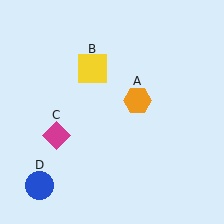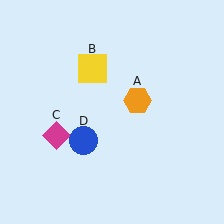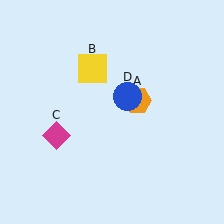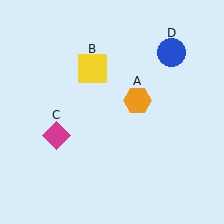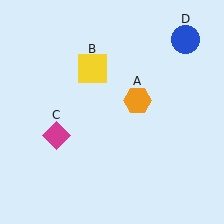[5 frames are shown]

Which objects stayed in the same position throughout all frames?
Orange hexagon (object A) and yellow square (object B) and magenta diamond (object C) remained stationary.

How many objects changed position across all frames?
1 object changed position: blue circle (object D).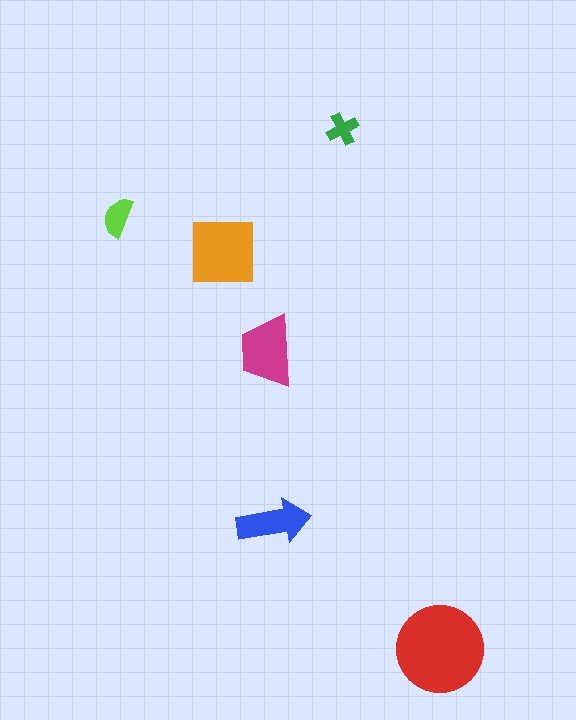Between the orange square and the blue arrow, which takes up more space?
The orange square.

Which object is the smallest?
The green cross.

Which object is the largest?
The red circle.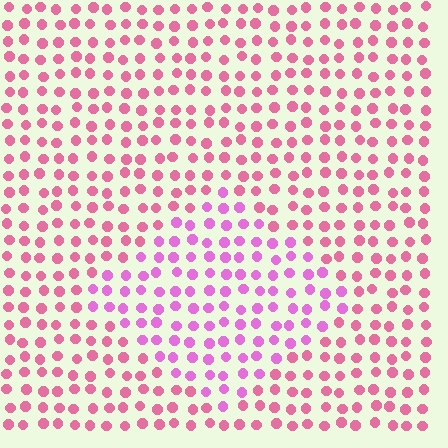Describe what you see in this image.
The image is filled with small pink elements in a uniform arrangement. A diamond-shaped region is visible where the elements are tinted to a slightly different hue, forming a subtle color boundary.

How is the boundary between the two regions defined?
The boundary is defined purely by a slight shift in hue (about 30 degrees). Spacing, size, and orientation are identical on both sides.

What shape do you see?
I see a diamond.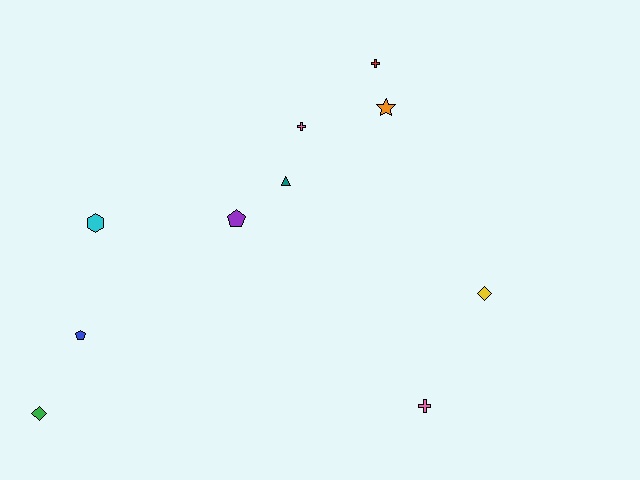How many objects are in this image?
There are 10 objects.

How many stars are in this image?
There is 1 star.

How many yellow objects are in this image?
There is 1 yellow object.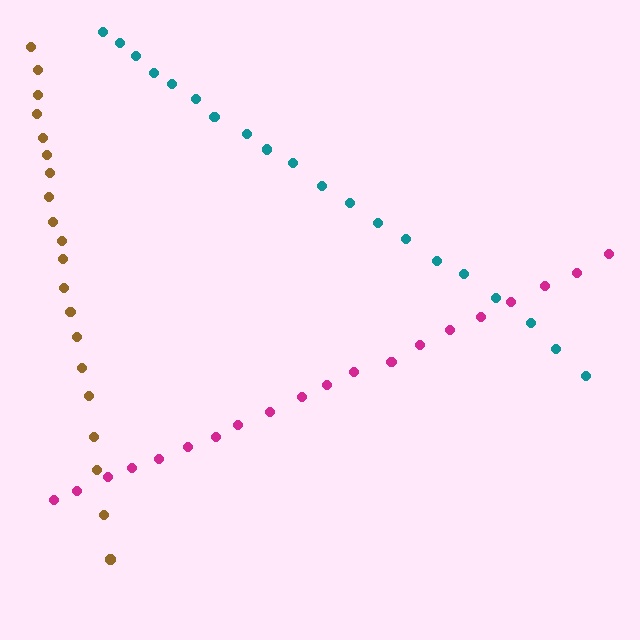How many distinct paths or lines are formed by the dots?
There are 3 distinct paths.